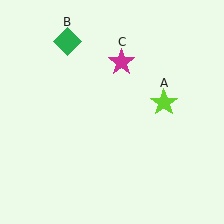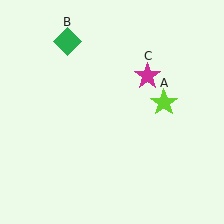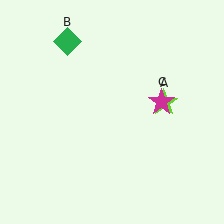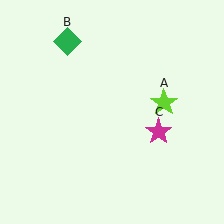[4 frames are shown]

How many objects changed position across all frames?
1 object changed position: magenta star (object C).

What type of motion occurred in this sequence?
The magenta star (object C) rotated clockwise around the center of the scene.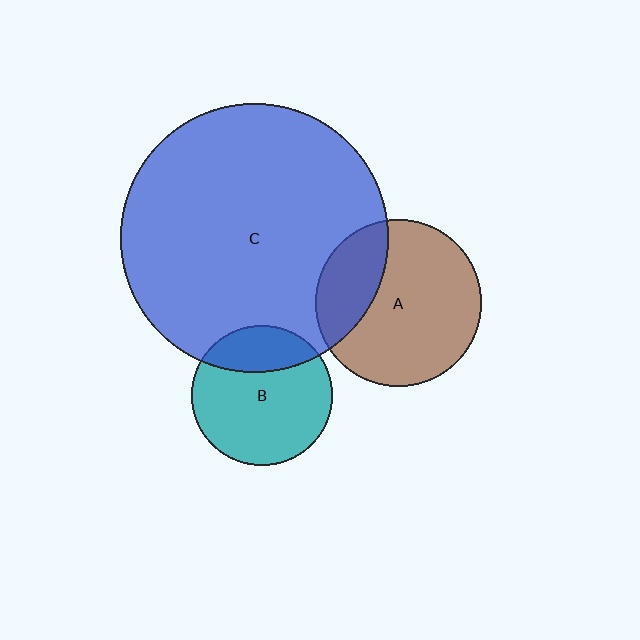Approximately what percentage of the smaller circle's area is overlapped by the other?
Approximately 25%.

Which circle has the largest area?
Circle C (blue).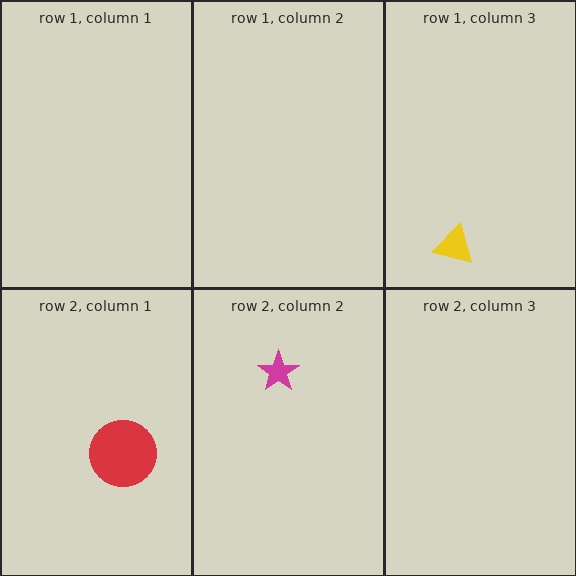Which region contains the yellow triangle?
The row 1, column 3 region.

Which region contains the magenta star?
The row 2, column 2 region.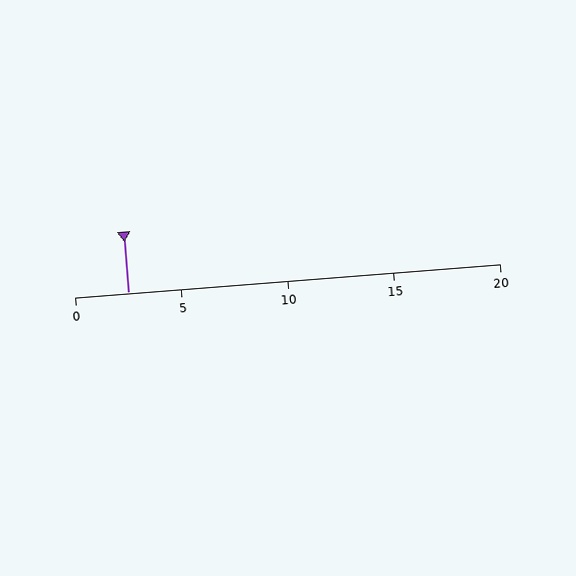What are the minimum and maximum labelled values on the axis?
The axis runs from 0 to 20.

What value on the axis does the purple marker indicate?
The marker indicates approximately 2.5.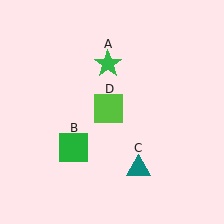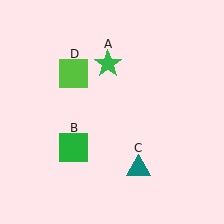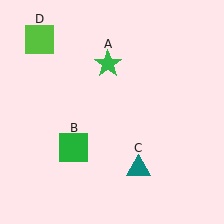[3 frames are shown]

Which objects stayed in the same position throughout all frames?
Green star (object A) and green square (object B) and teal triangle (object C) remained stationary.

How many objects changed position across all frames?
1 object changed position: lime square (object D).